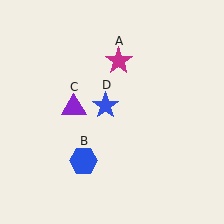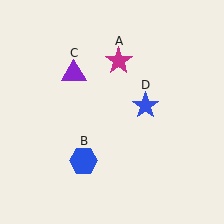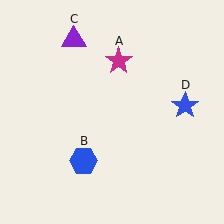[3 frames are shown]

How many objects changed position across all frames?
2 objects changed position: purple triangle (object C), blue star (object D).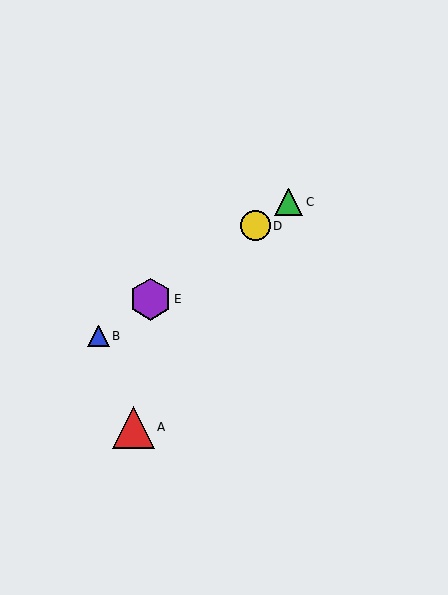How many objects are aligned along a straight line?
4 objects (B, C, D, E) are aligned along a straight line.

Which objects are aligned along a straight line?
Objects B, C, D, E are aligned along a straight line.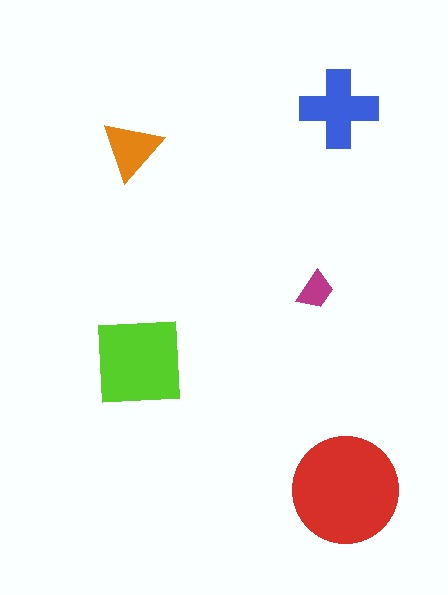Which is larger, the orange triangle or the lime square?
The lime square.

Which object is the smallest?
The magenta trapezoid.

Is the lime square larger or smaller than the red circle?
Smaller.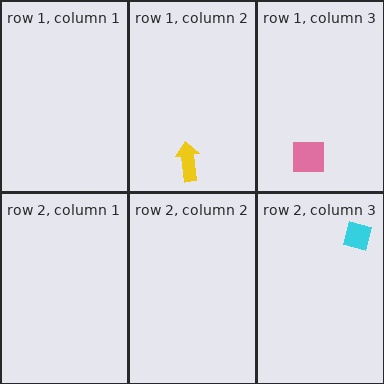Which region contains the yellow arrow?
The row 1, column 2 region.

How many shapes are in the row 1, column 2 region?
1.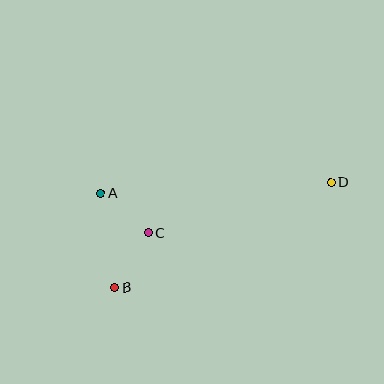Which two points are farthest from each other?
Points B and D are farthest from each other.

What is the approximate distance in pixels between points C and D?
The distance between C and D is approximately 190 pixels.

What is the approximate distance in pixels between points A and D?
The distance between A and D is approximately 231 pixels.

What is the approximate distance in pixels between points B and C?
The distance between B and C is approximately 64 pixels.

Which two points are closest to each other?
Points A and C are closest to each other.